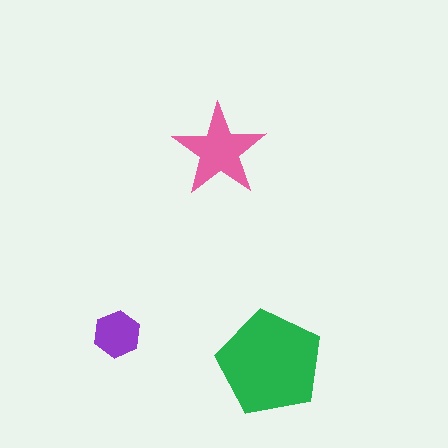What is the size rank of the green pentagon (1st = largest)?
1st.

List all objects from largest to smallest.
The green pentagon, the pink star, the purple hexagon.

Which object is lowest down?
The green pentagon is bottommost.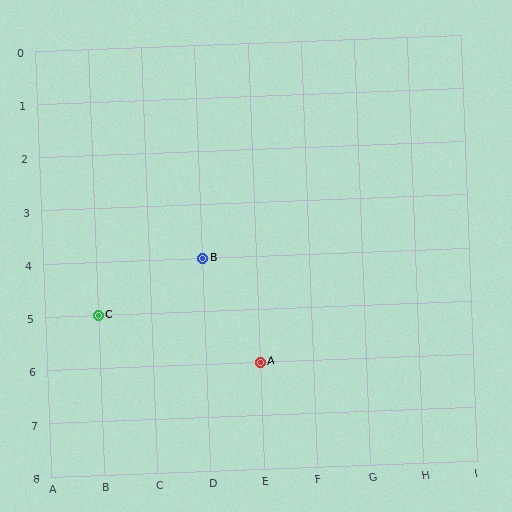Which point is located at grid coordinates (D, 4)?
Point B is at (D, 4).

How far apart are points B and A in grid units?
Points B and A are 1 column and 2 rows apart (about 2.2 grid units diagonally).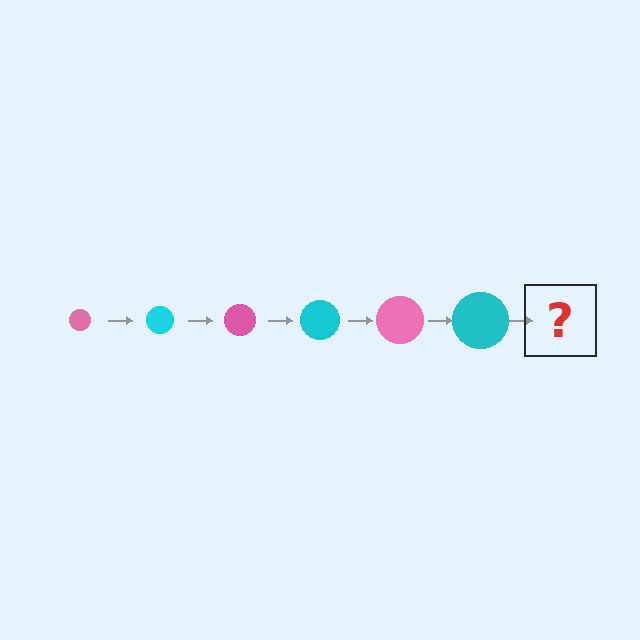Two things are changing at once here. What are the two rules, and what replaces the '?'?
The two rules are that the circle grows larger each step and the color cycles through pink and cyan. The '?' should be a pink circle, larger than the previous one.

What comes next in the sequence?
The next element should be a pink circle, larger than the previous one.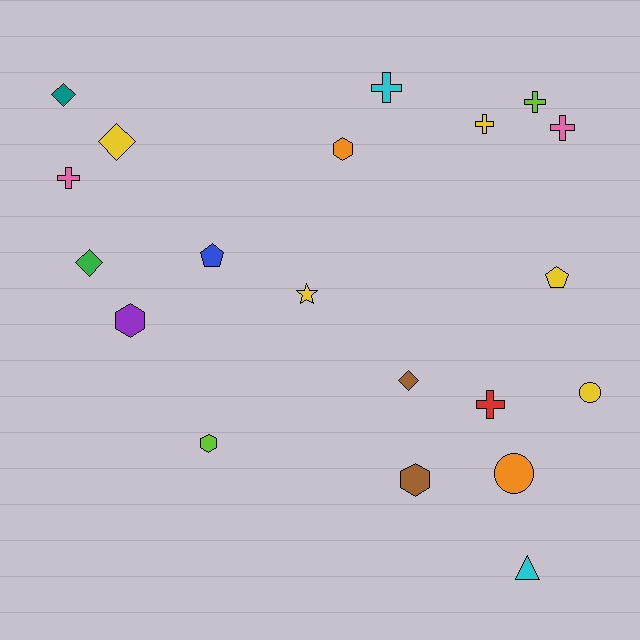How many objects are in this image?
There are 20 objects.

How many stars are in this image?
There is 1 star.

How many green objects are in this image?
There is 1 green object.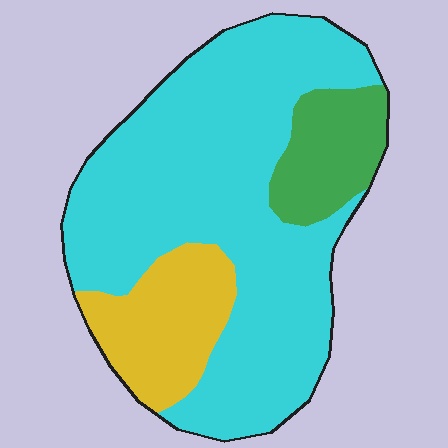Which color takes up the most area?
Cyan, at roughly 70%.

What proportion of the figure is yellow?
Yellow covers 17% of the figure.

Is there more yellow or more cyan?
Cyan.